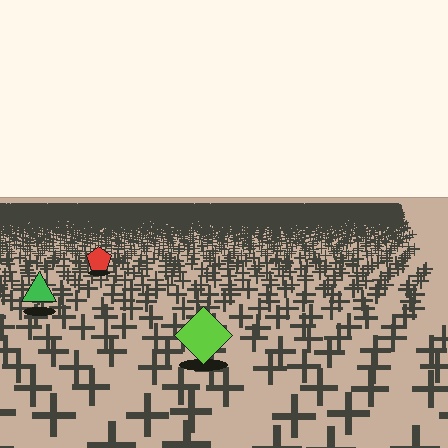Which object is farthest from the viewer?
The red pentagon is farthest from the viewer. It appears smaller and the ground texture around it is denser.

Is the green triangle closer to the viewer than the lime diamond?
No. The lime diamond is closer — you can tell from the texture gradient: the ground texture is coarser near it.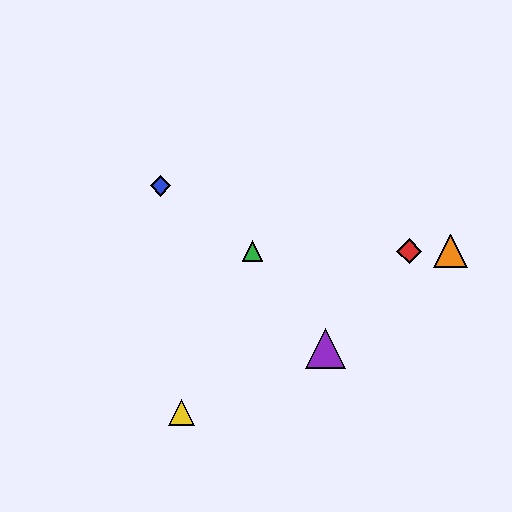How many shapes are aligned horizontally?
3 shapes (the red diamond, the green triangle, the orange triangle) are aligned horizontally.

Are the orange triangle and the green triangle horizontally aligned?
Yes, both are at y≈251.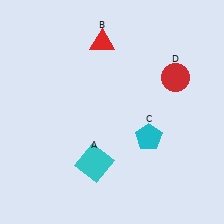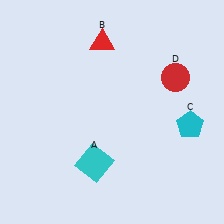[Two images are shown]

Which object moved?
The cyan pentagon (C) moved right.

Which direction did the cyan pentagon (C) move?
The cyan pentagon (C) moved right.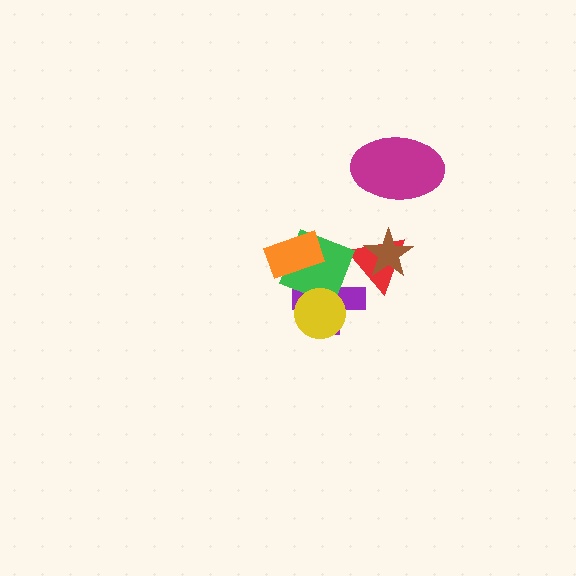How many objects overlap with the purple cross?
4 objects overlap with the purple cross.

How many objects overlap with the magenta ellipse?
0 objects overlap with the magenta ellipse.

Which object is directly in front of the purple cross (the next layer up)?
The green square is directly in front of the purple cross.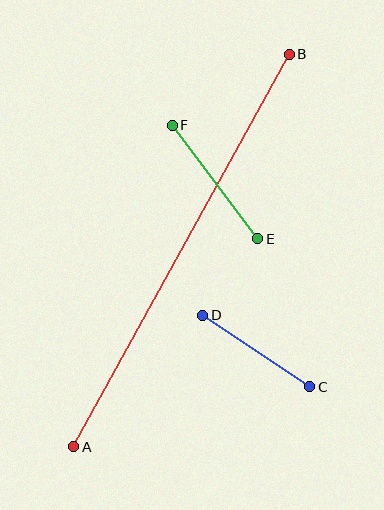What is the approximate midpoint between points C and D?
The midpoint is at approximately (256, 351) pixels.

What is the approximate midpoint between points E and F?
The midpoint is at approximately (215, 182) pixels.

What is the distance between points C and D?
The distance is approximately 129 pixels.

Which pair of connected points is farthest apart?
Points A and B are farthest apart.